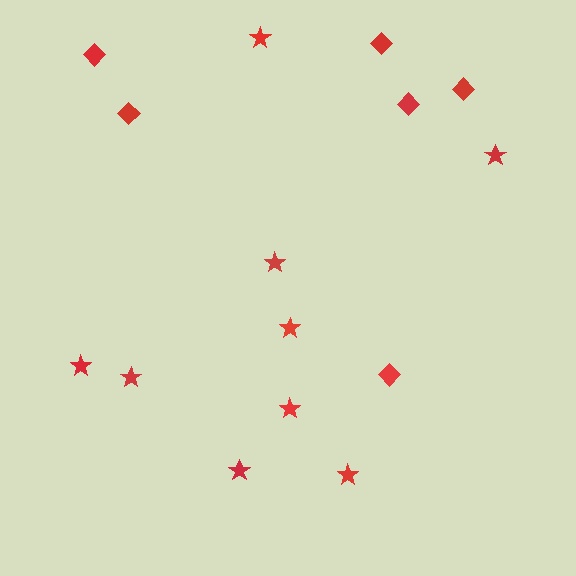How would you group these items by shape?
There are 2 groups: one group of stars (9) and one group of diamonds (6).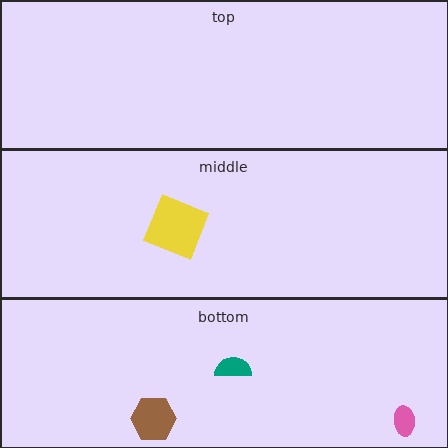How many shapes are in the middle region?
1.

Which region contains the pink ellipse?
The bottom region.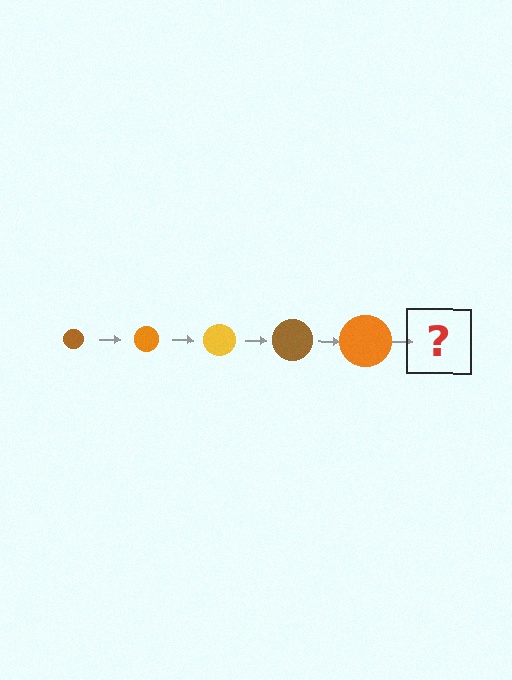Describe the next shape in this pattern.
It should be a yellow circle, larger than the previous one.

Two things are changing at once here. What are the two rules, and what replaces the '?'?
The two rules are that the circle grows larger each step and the color cycles through brown, orange, and yellow. The '?' should be a yellow circle, larger than the previous one.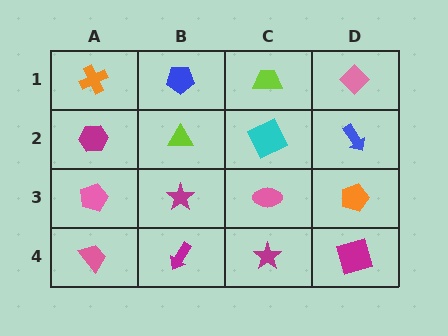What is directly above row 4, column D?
An orange pentagon.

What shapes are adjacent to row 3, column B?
A lime triangle (row 2, column B), a magenta arrow (row 4, column B), a pink pentagon (row 3, column A), a pink ellipse (row 3, column C).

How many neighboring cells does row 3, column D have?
3.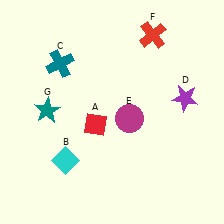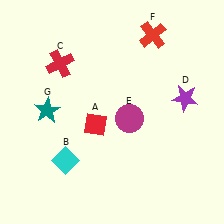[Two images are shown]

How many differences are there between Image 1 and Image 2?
There is 1 difference between the two images.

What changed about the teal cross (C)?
In Image 1, C is teal. In Image 2, it changed to red.